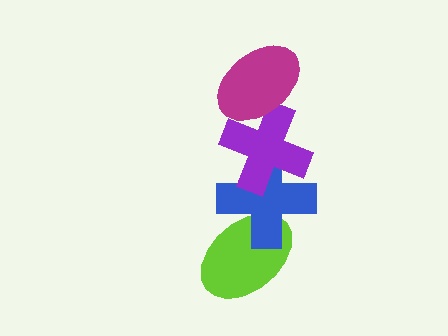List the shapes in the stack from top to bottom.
From top to bottom: the magenta ellipse, the purple cross, the blue cross, the lime ellipse.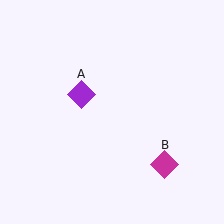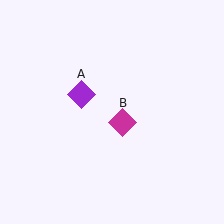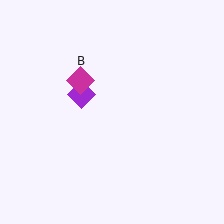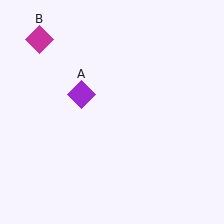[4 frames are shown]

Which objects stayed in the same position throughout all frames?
Purple diamond (object A) remained stationary.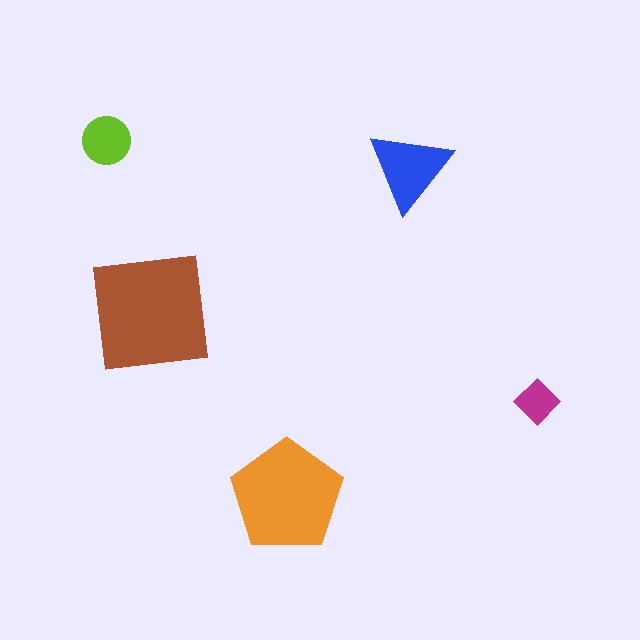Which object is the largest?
The brown square.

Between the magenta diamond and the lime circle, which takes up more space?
The lime circle.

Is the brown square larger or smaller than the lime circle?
Larger.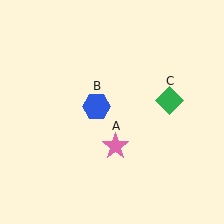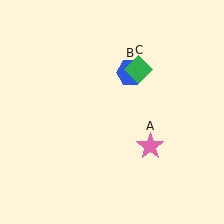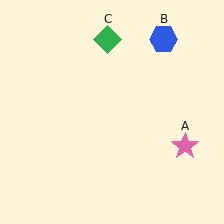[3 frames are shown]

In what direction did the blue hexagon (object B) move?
The blue hexagon (object B) moved up and to the right.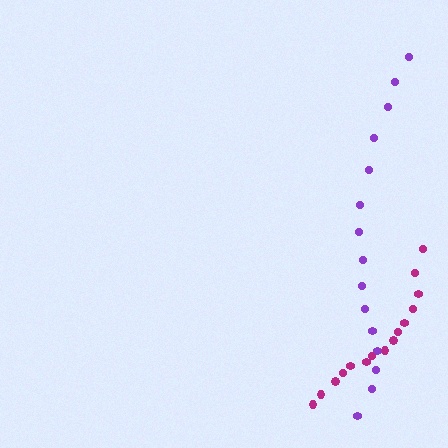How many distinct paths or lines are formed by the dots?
There are 2 distinct paths.